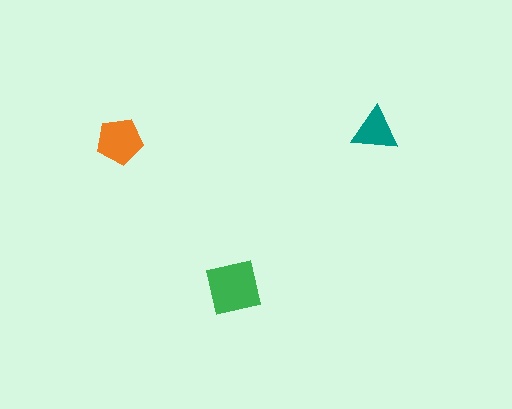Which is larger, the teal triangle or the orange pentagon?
The orange pentagon.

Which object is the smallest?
The teal triangle.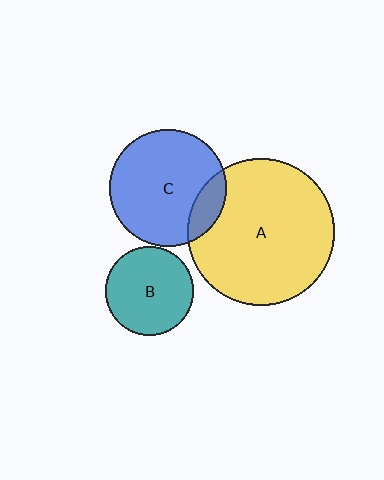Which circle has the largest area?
Circle A (yellow).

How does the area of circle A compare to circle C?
Approximately 1.6 times.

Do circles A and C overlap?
Yes.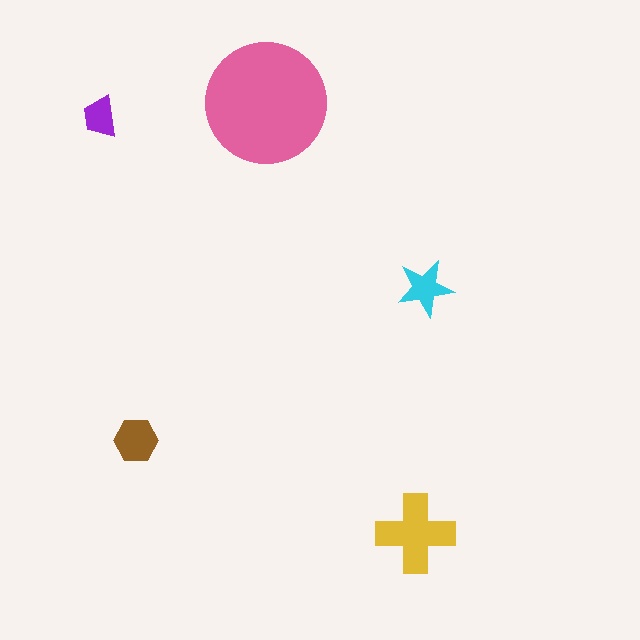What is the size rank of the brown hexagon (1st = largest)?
3rd.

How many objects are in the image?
There are 5 objects in the image.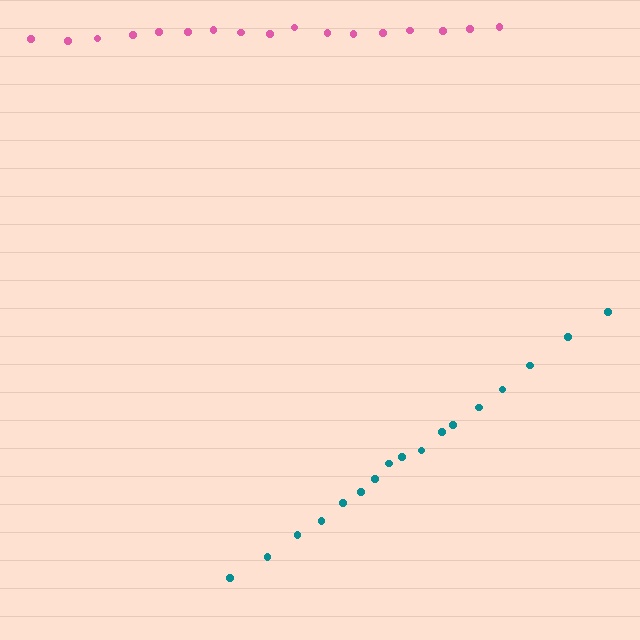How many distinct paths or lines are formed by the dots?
There are 2 distinct paths.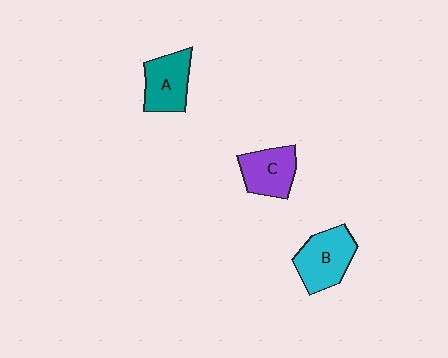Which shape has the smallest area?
Shape C (purple).